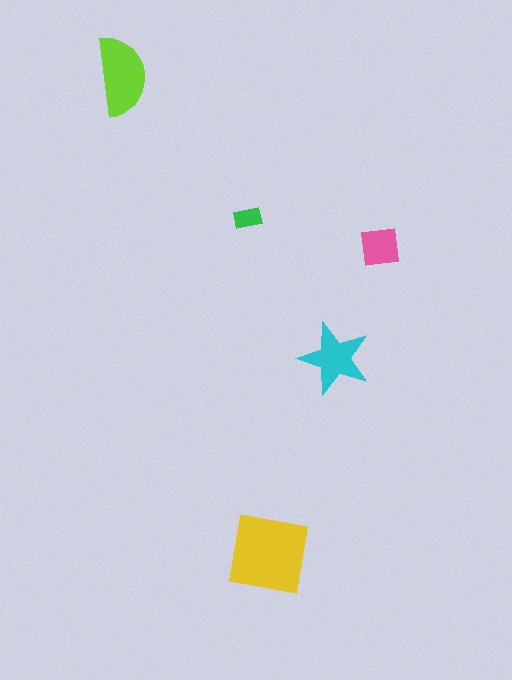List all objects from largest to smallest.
The yellow square, the lime semicircle, the cyan star, the pink square, the green rectangle.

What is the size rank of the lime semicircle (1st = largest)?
2nd.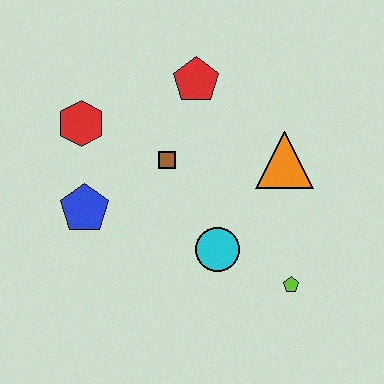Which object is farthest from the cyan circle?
The red hexagon is farthest from the cyan circle.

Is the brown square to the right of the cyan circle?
No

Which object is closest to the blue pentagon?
The red hexagon is closest to the blue pentagon.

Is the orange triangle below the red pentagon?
Yes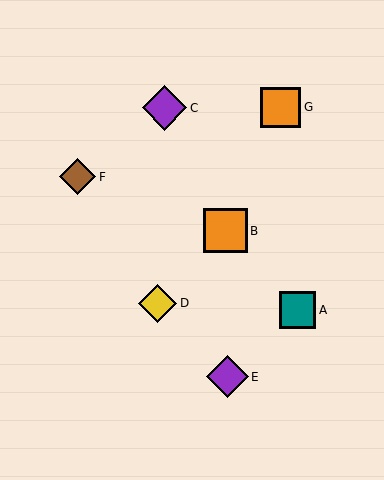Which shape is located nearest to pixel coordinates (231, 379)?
The purple diamond (labeled E) at (227, 377) is nearest to that location.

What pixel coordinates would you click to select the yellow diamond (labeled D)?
Click at (157, 303) to select the yellow diamond D.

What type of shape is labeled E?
Shape E is a purple diamond.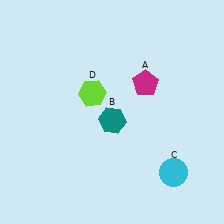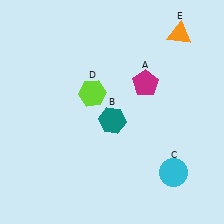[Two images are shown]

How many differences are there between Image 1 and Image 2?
There is 1 difference between the two images.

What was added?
An orange triangle (E) was added in Image 2.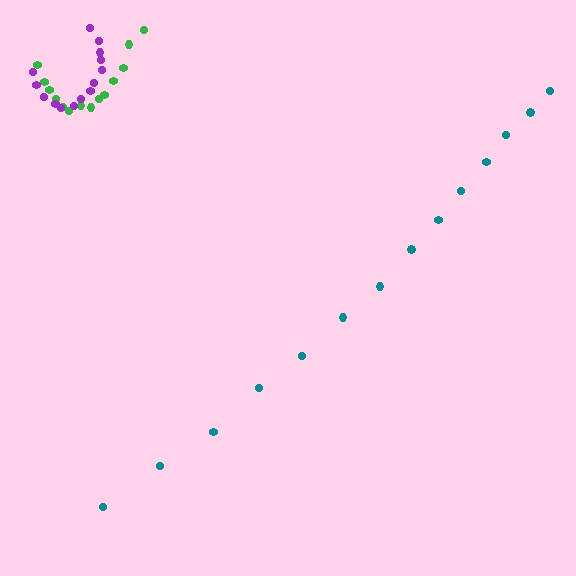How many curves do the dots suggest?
There are 3 distinct paths.